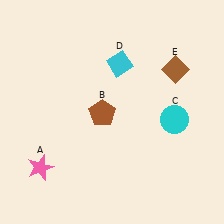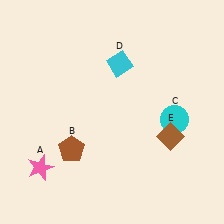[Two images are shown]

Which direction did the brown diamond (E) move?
The brown diamond (E) moved down.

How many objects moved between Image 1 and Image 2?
2 objects moved between the two images.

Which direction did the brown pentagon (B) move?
The brown pentagon (B) moved down.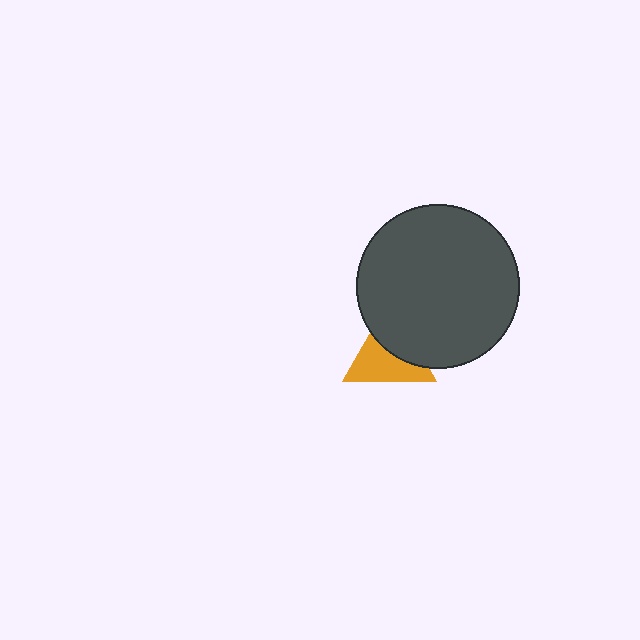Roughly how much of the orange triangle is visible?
About half of it is visible (roughly 56%).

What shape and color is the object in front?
The object in front is a dark gray circle.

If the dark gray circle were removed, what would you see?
You would see the complete orange triangle.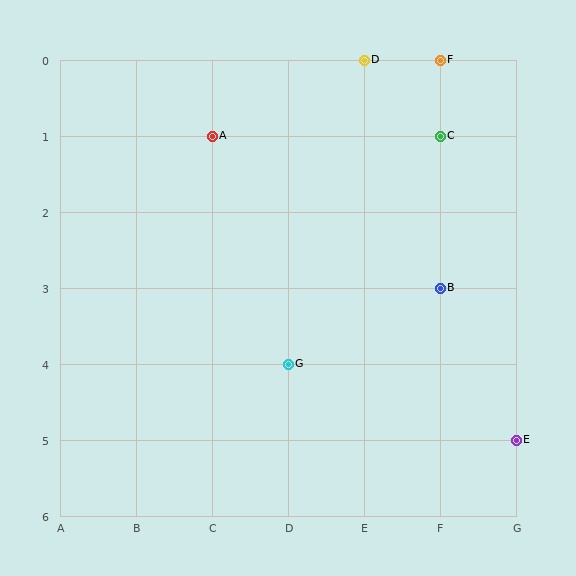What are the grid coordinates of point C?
Point C is at grid coordinates (F, 1).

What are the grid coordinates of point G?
Point G is at grid coordinates (D, 4).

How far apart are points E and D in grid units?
Points E and D are 2 columns and 5 rows apart (about 5.4 grid units diagonally).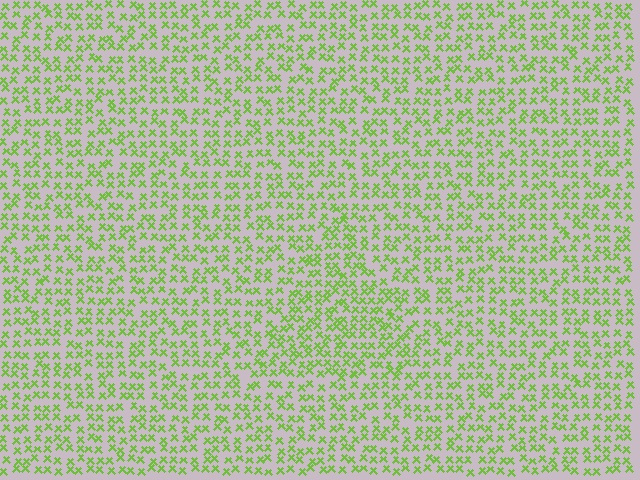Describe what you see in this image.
The image contains small lime elements arranged at two different densities. A triangle-shaped region is visible where the elements are more densely packed than the surrounding area.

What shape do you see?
I see a triangle.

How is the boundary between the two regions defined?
The boundary is defined by a change in element density (approximately 1.4x ratio). All elements are the same color, size, and shape.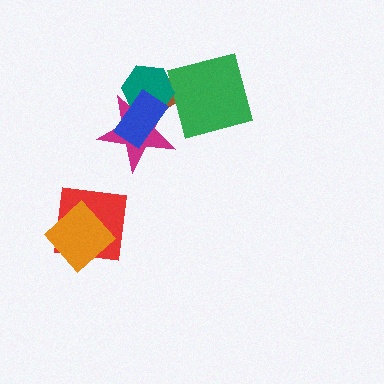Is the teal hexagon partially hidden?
Yes, it is partially covered by another shape.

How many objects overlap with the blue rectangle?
3 objects overlap with the blue rectangle.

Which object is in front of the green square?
The teal hexagon is in front of the green square.